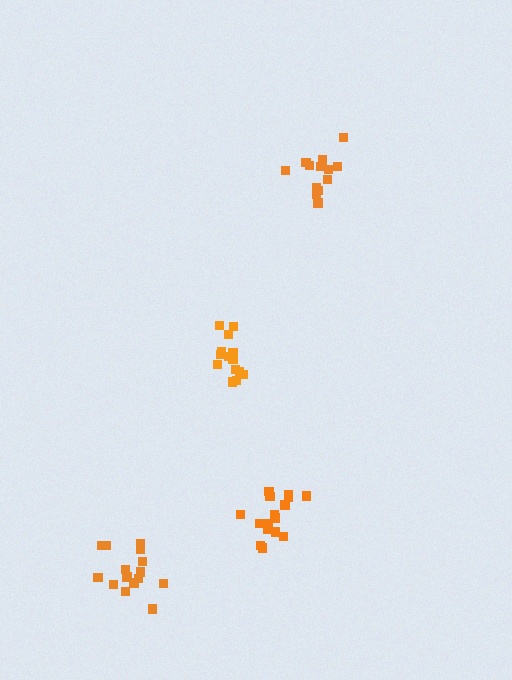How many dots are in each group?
Group 1: 13 dots, Group 2: 15 dots, Group 3: 14 dots, Group 4: 16 dots (58 total).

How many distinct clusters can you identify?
There are 4 distinct clusters.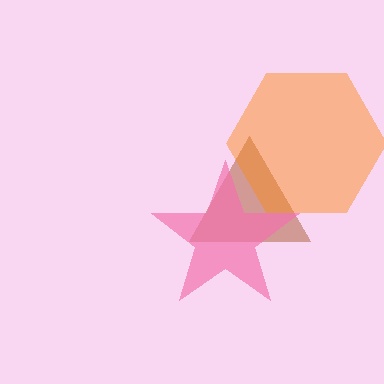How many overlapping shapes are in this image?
There are 3 overlapping shapes in the image.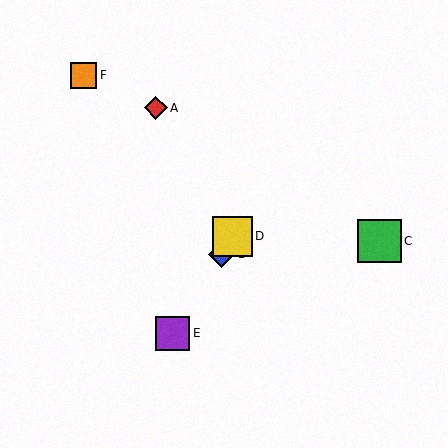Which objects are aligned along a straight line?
Objects B, D, E are aligned along a straight line.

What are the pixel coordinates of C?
Object C is at (380, 241).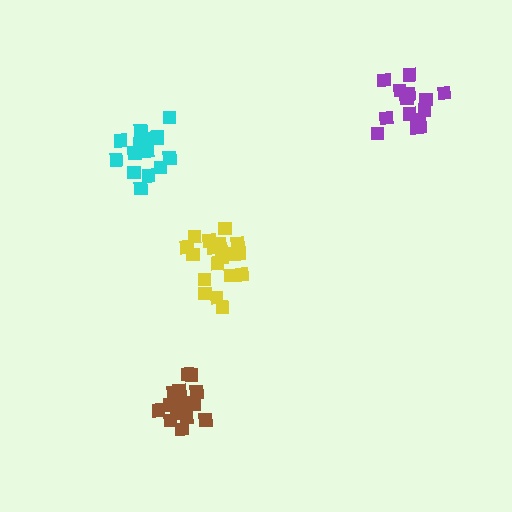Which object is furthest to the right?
The purple cluster is rightmost.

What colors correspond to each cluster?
The clusters are colored: brown, purple, yellow, cyan.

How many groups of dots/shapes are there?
There are 4 groups.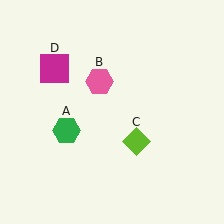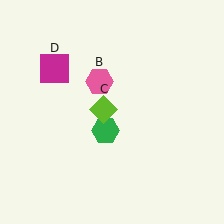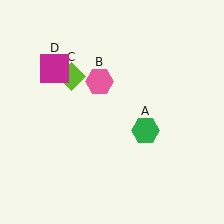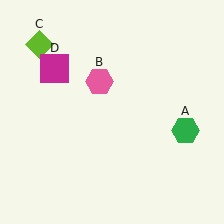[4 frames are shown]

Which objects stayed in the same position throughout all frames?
Pink hexagon (object B) and magenta square (object D) remained stationary.